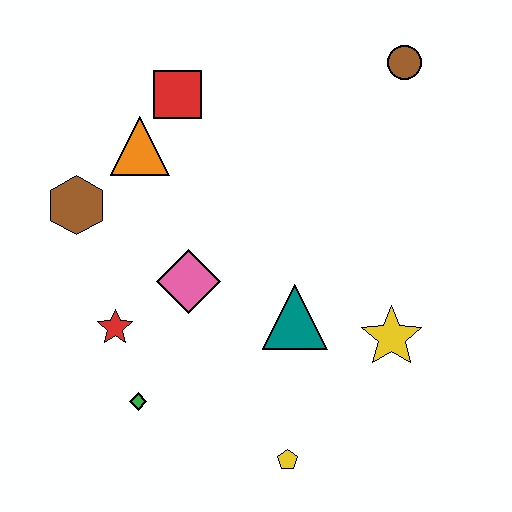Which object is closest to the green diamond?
The red star is closest to the green diamond.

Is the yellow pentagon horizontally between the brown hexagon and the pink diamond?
No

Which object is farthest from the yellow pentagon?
The brown circle is farthest from the yellow pentagon.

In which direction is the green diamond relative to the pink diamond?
The green diamond is below the pink diamond.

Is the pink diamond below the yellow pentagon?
No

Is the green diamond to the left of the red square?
Yes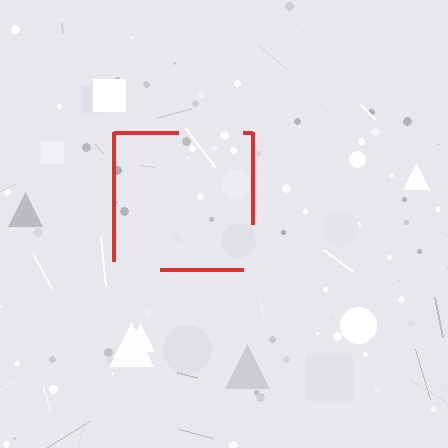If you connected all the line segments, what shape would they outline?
They would outline a square.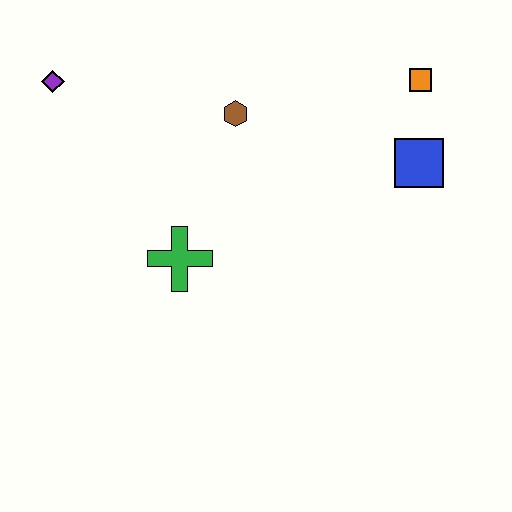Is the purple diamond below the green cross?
No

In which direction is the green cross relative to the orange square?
The green cross is to the left of the orange square.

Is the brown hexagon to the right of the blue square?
No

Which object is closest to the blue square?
The orange square is closest to the blue square.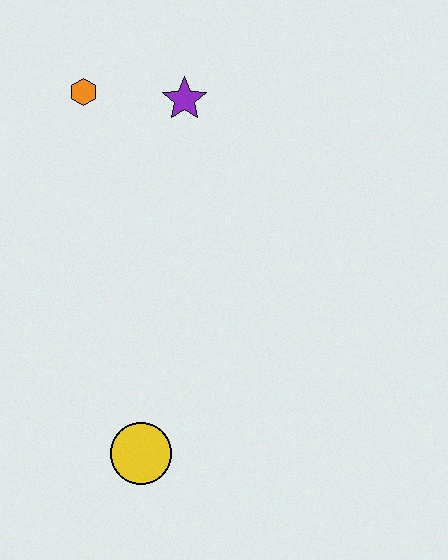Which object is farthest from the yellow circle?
The orange hexagon is farthest from the yellow circle.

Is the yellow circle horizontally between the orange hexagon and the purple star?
Yes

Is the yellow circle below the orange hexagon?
Yes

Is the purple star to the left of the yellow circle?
No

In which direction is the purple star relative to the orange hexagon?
The purple star is to the right of the orange hexagon.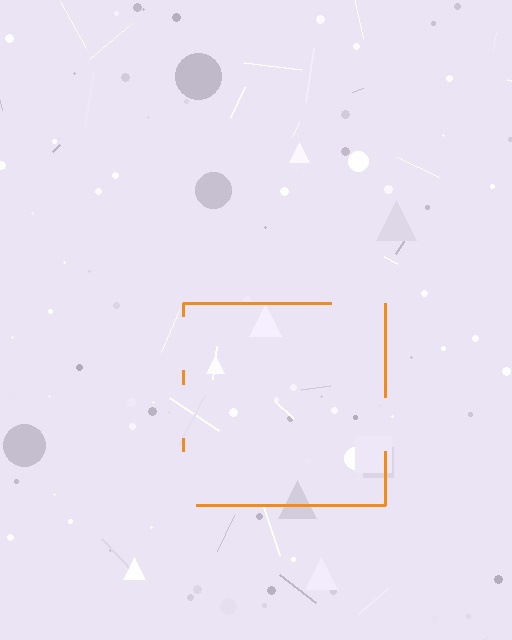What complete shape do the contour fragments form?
The contour fragments form a square.